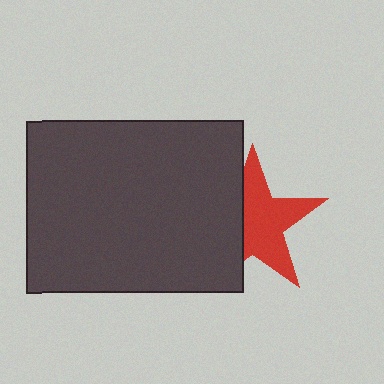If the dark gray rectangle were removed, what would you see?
You would see the complete red star.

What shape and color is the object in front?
The object in front is a dark gray rectangle.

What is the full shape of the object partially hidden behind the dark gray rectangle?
The partially hidden object is a red star.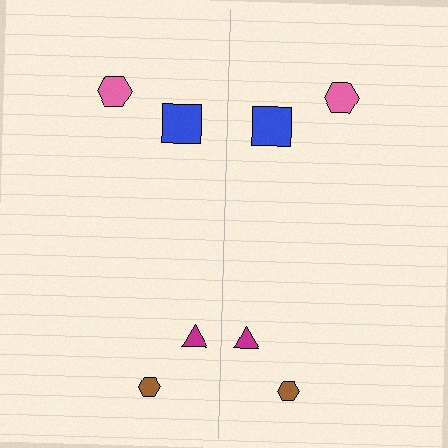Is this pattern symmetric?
Yes, this pattern has bilateral (reflection) symmetry.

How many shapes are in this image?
There are 8 shapes in this image.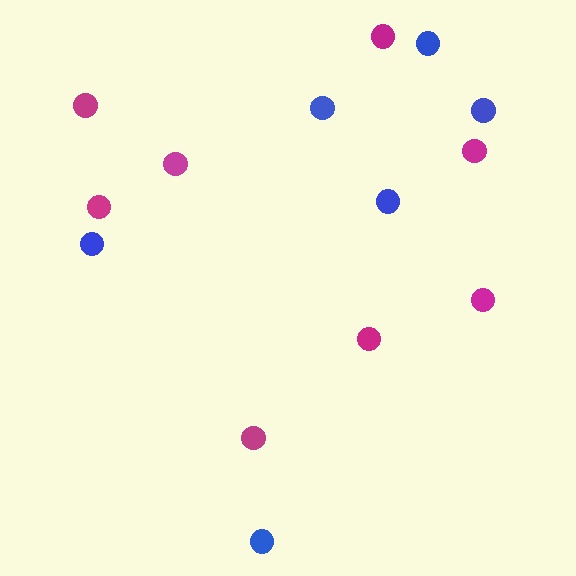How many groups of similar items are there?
There are 2 groups: one group of blue circles (6) and one group of magenta circles (8).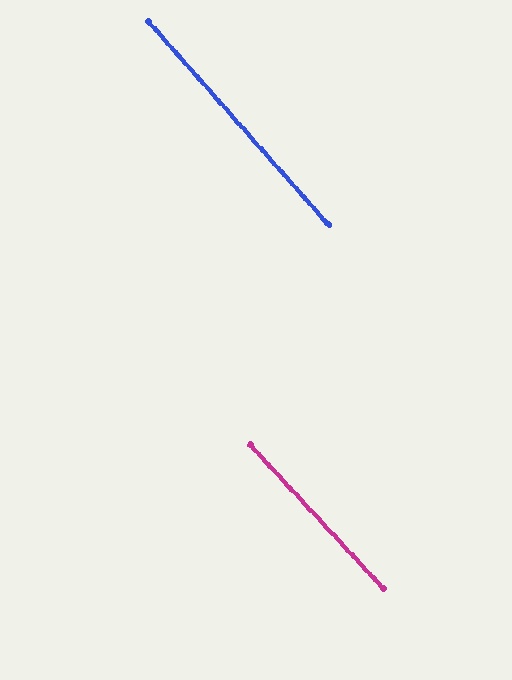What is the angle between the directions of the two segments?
Approximately 1 degree.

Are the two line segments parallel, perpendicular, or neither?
Parallel — their directions differ by only 1.5°.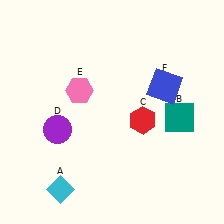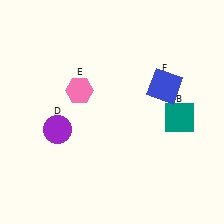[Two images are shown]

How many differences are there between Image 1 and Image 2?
There are 2 differences between the two images.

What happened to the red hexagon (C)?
The red hexagon (C) was removed in Image 2. It was in the bottom-right area of Image 1.